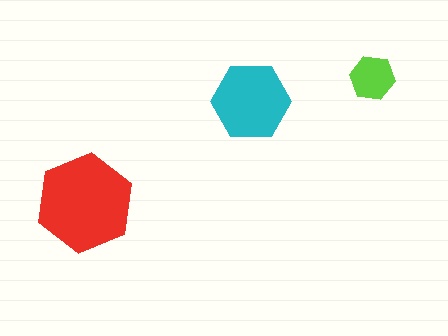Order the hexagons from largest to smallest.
the red one, the cyan one, the lime one.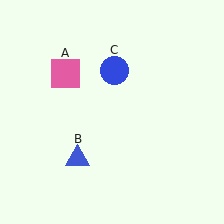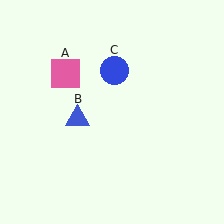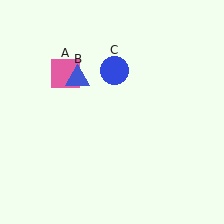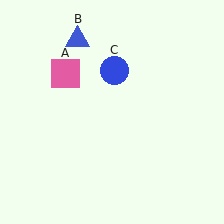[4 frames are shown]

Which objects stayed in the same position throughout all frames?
Pink square (object A) and blue circle (object C) remained stationary.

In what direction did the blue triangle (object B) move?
The blue triangle (object B) moved up.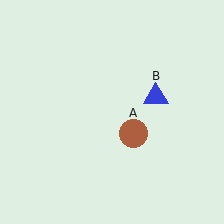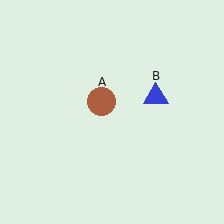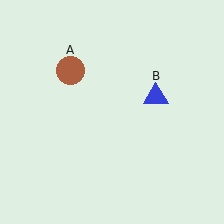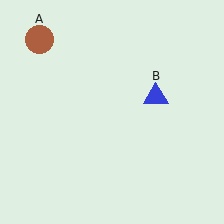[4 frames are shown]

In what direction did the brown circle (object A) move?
The brown circle (object A) moved up and to the left.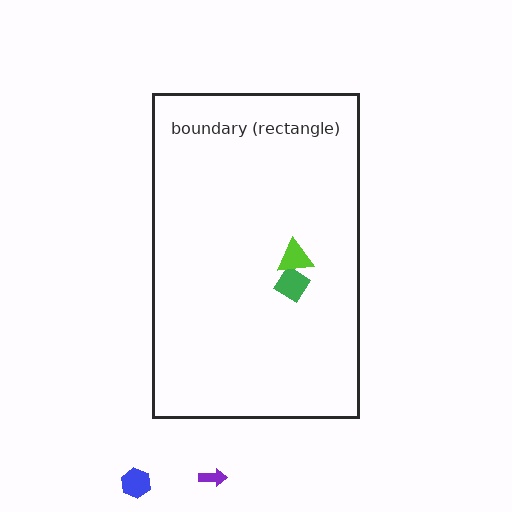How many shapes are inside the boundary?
2 inside, 2 outside.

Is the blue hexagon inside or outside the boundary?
Outside.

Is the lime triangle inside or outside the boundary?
Inside.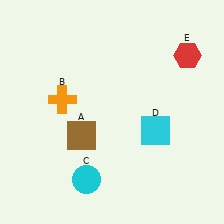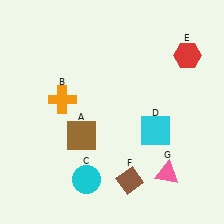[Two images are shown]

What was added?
A brown diamond (F), a pink triangle (G) were added in Image 2.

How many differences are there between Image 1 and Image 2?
There are 2 differences between the two images.